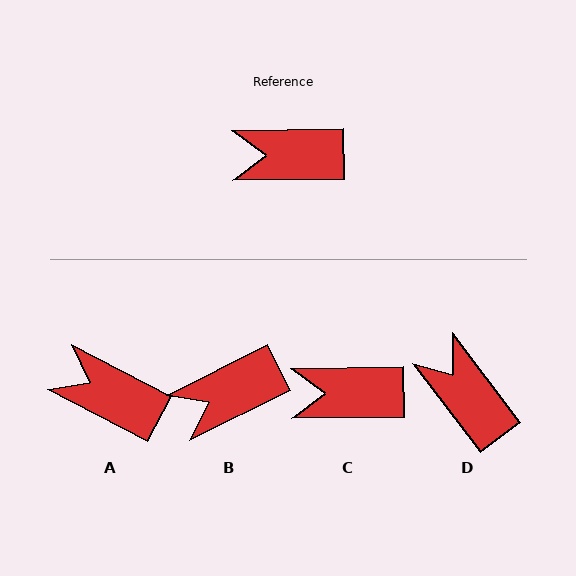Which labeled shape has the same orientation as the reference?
C.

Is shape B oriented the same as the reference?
No, it is off by about 26 degrees.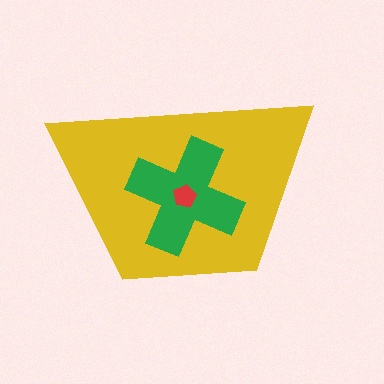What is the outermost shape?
The yellow trapezoid.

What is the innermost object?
The red pentagon.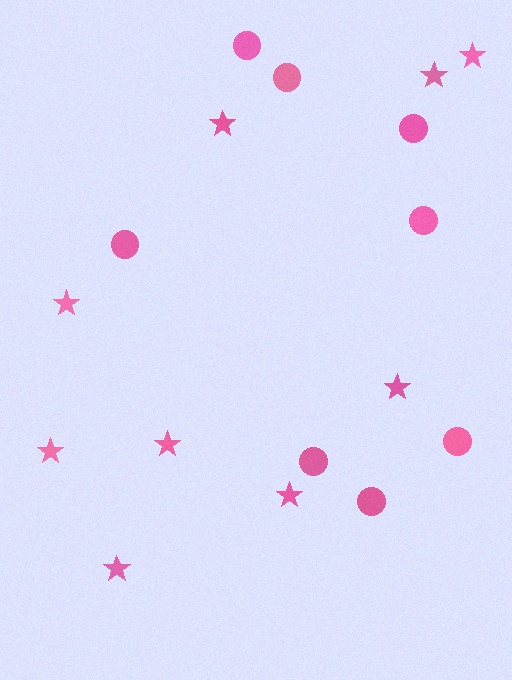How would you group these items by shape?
There are 2 groups: one group of stars (9) and one group of circles (8).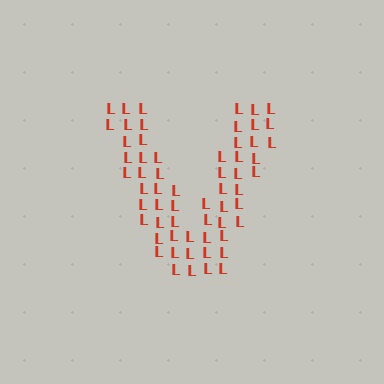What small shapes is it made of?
It is made of small letter L's.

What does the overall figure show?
The overall figure shows the letter V.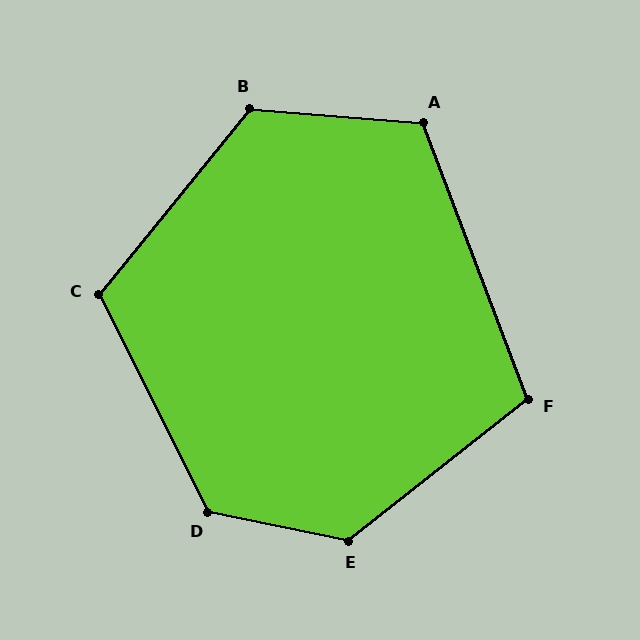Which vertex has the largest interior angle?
E, at approximately 130 degrees.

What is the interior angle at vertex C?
Approximately 114 degrees (obtuse).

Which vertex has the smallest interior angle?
F, at approximately 107 degrees.